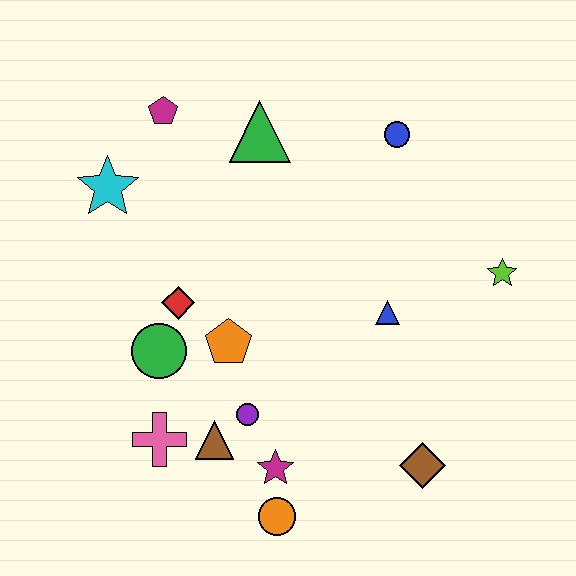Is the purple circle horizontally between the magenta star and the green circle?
Yes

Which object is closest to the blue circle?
The green triangle is closest to the blue circle.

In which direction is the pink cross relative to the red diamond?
The pink cross is below the red diamond.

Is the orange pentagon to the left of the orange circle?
Yes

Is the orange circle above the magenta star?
No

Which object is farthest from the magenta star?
The magenta pentagon is farthest from the magenta star.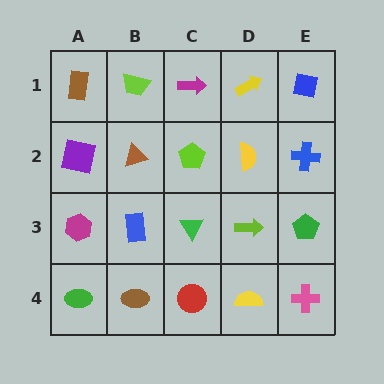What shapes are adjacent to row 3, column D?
A yellow semicircle (row 2, column D), a yellow semicircle (row 4, column D), a green triangle (row 3, column C), a green pentagon (row 3, column E).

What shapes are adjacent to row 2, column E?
A blue square (row 1, column E), a green pentagon (row 3, column E), a yellow semicircle (row 2, column D).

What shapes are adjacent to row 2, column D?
A yellow arrow (row 1, column D), a lime arrow (row 3, column D), a lime pentagon (row 2, column C), a blue cross (row 2, column E).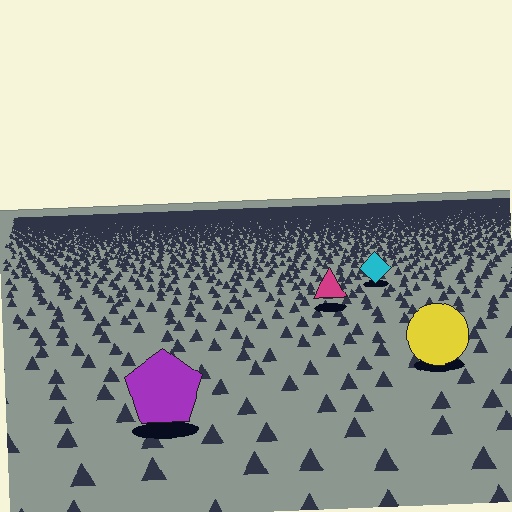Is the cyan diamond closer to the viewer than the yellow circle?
No. The yellow circle is closer — you can tell from the texture gradient: the ground texture is coarser near it.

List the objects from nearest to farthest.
From nearest to farthest: the purple pentagon, the yellow circle, the magenta triangle, the cyan diamond.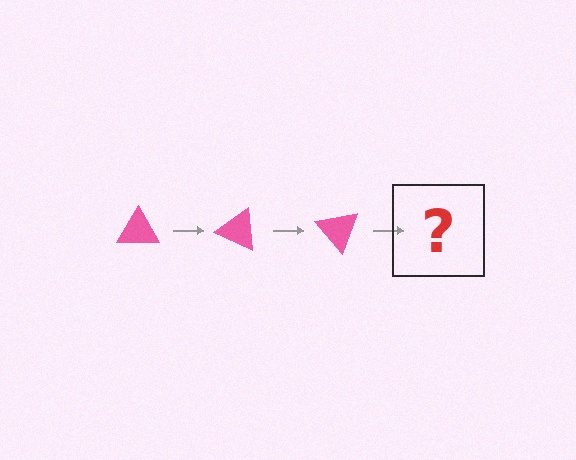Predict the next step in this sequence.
The next step is a pink triangle rotated 75 degrees.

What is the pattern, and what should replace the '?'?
The pattern is that the triangle rotates 25 degrees each step. The '?' should be a pink triangle rotated 75 degrees.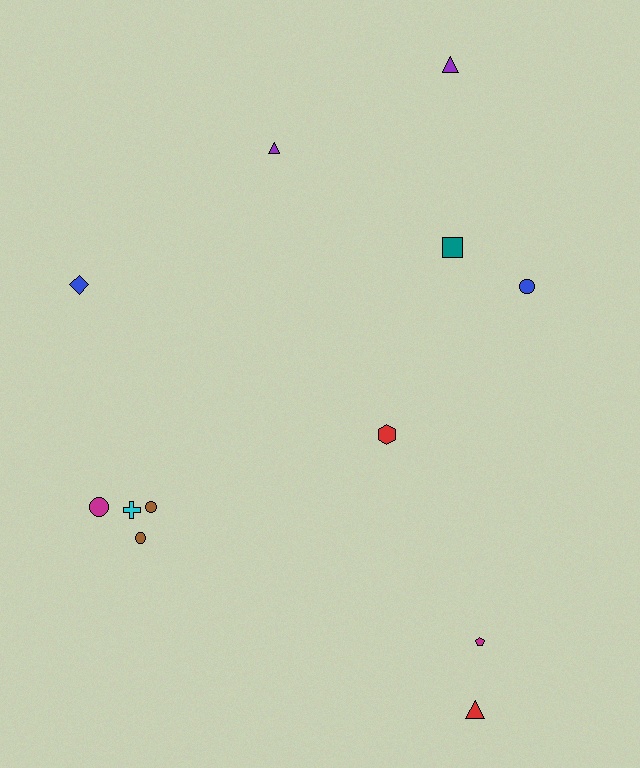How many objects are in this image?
There are 12 objects.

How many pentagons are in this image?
There is 1 pentagon.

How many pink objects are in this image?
There are no pink objects.